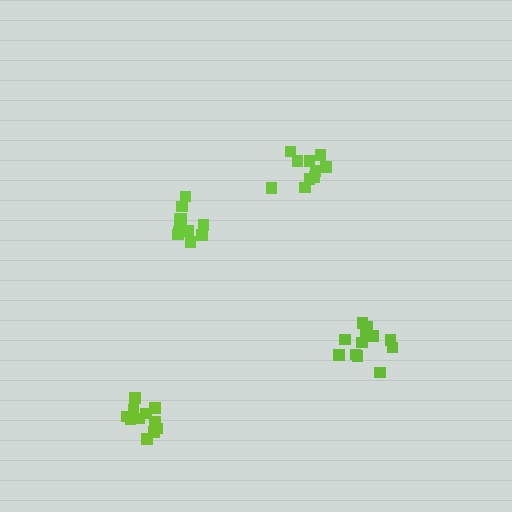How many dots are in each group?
Group 1: 10 dots, Group 2: 13 dots, Group 3: 10 dots, Group 4: 13 dots (46 total).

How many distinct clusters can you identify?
There are 4 distinct clusters.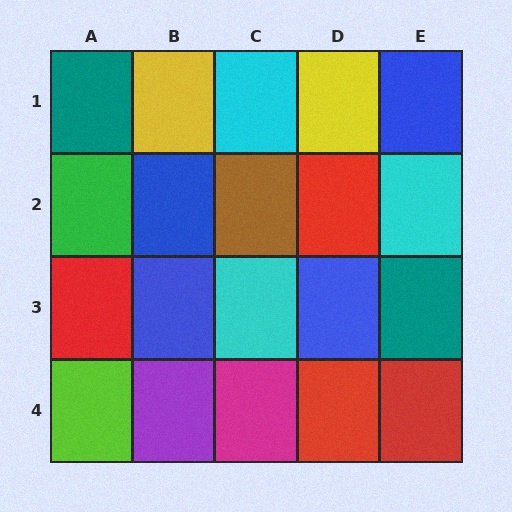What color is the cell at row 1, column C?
Cyan.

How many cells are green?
1 cell is green.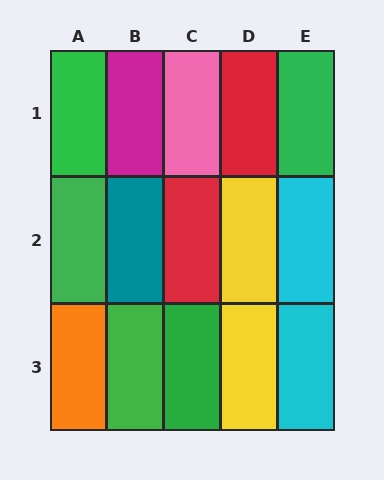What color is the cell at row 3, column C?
Green.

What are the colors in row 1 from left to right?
Green, magenta, pink, red, green.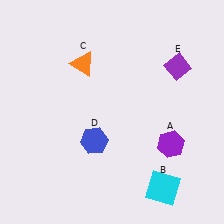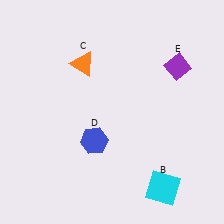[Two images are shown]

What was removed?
The purple hexagon (A) was removed in Image 2.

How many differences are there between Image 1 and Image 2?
There is 1 difference between the two images.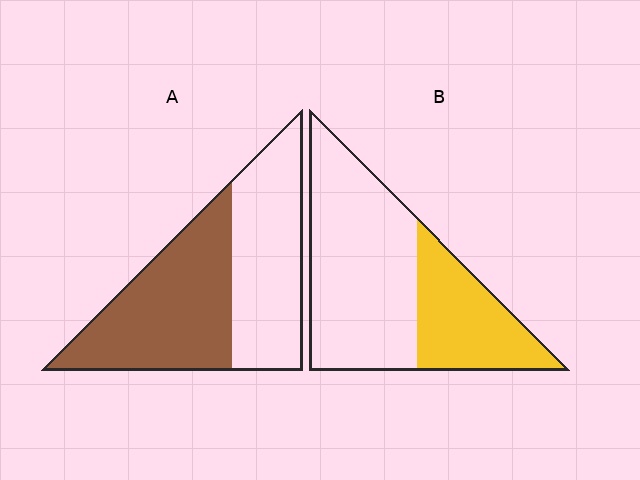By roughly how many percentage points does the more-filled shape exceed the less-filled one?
By roughly 20 percentage points (A over B).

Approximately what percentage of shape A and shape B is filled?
A is approximately 55% and B is approximately 35%.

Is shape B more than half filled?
No.